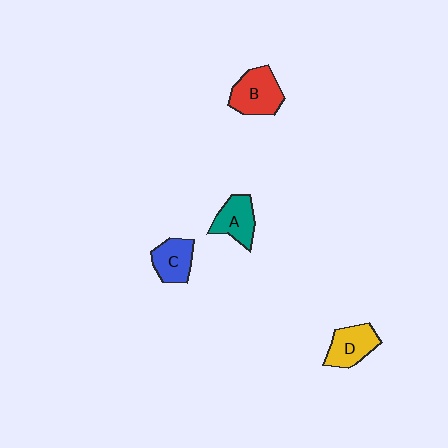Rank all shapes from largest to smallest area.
From largest to smallest: B (red), D (yellow), A (teal), C (blue).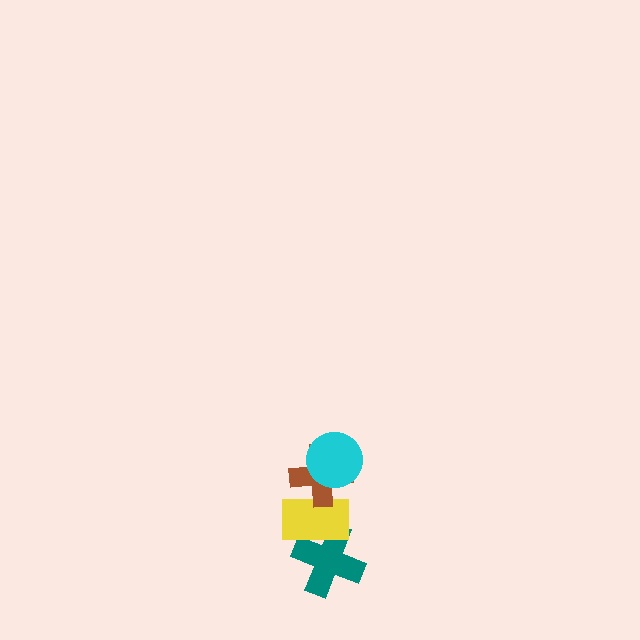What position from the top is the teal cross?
The teal cross is 4th from the top.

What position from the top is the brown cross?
The brown cross is 2nd from the top.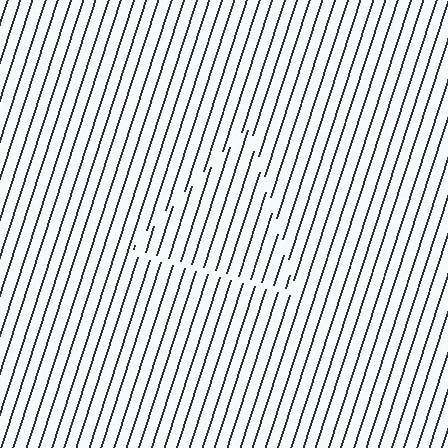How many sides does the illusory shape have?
3 sides — the line-ends trace a triangle.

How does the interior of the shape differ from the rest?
The interior of the shape contains the same grating, shifted by half a period — the contour is defined by the phase discontinuity where line-ends from the inner and outer gratings abut.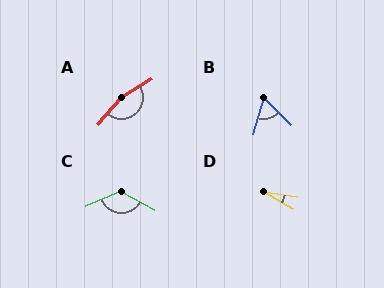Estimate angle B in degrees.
Approximately 61 degrees.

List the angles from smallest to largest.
D (22°), B (61°), C (128°), A (161°).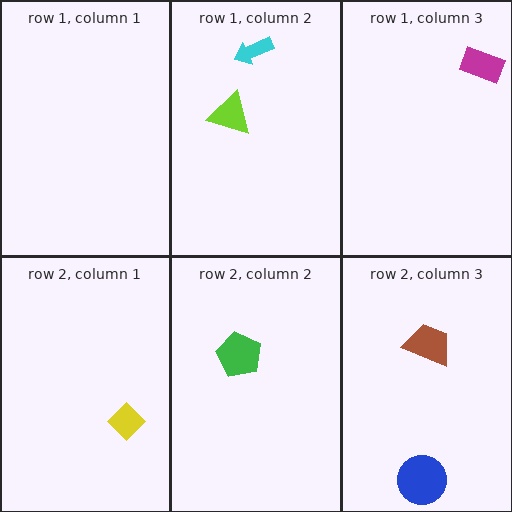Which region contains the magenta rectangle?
The row 1, column 3 region.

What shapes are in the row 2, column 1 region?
The yellow diamond.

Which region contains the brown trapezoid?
The row 2, column 3 region.